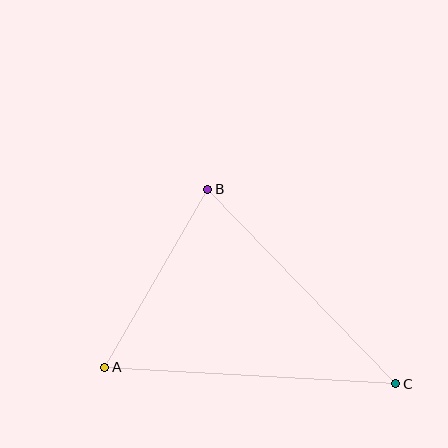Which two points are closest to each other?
Points A and B are closest to each other.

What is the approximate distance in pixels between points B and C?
The distance between B and C is approximately 270 pixels.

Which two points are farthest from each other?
Points A and C are farthest from each other.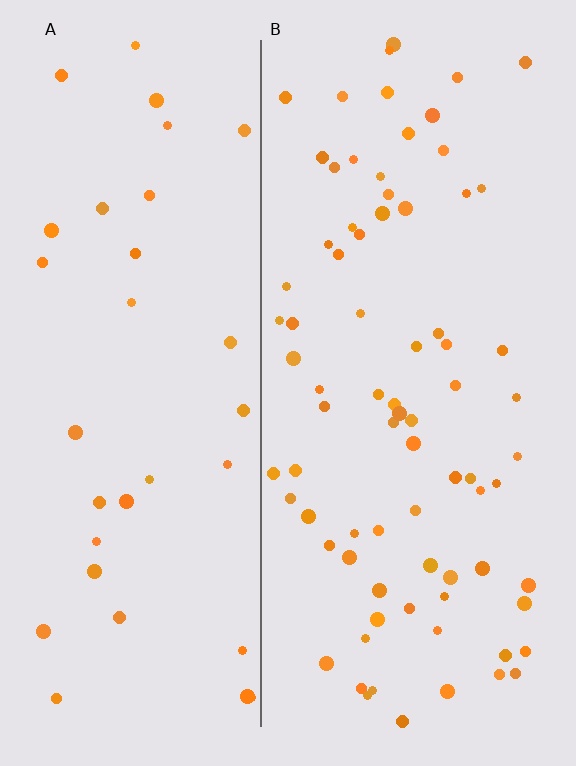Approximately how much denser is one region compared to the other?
Approximately 2.4× — region B over region A.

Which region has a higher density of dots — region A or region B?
B (the right).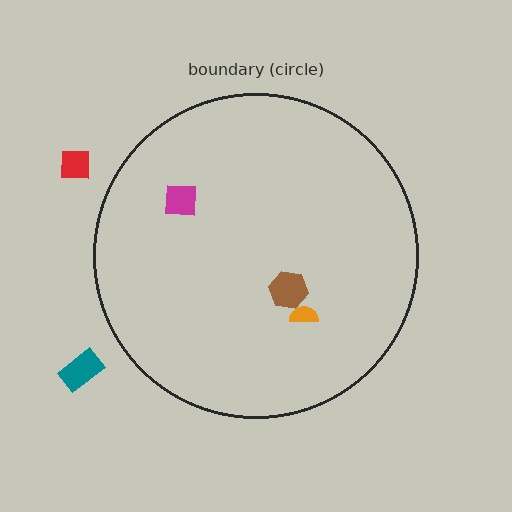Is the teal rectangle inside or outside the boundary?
Outside.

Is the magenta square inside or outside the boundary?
Inside.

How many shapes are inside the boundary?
3 inside, 2 outside.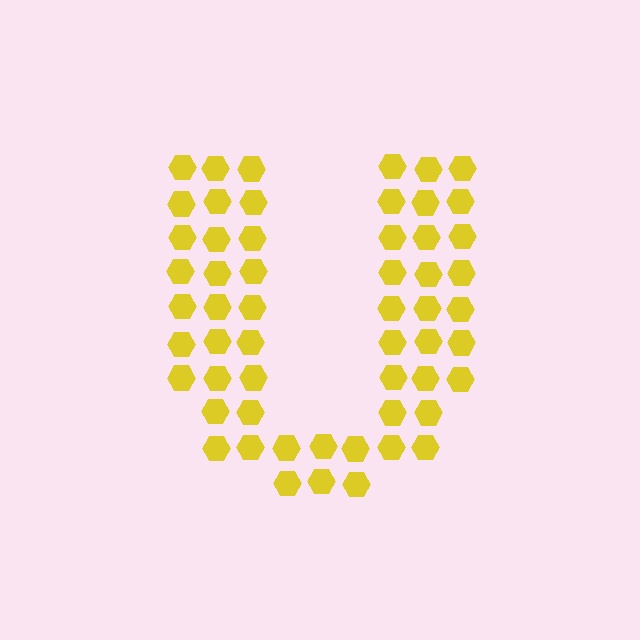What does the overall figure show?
The overall figure shows the letter U.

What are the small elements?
The small elements are hexagons.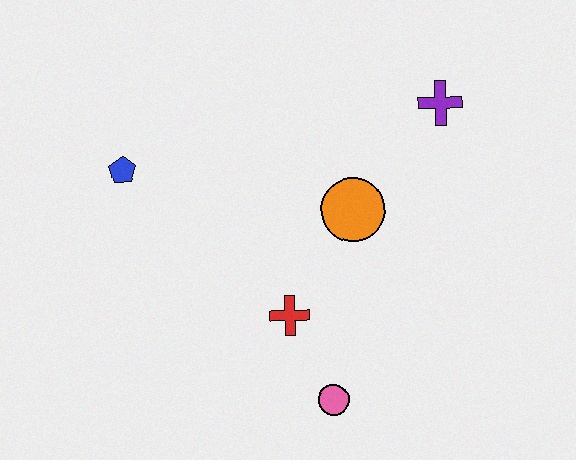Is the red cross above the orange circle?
No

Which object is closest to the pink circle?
The red cross is closest to the pink circle.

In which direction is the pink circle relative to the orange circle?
The pink circle is below the orange circle.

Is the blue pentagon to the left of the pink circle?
Yes